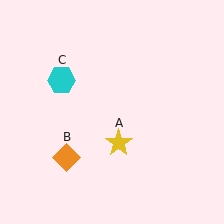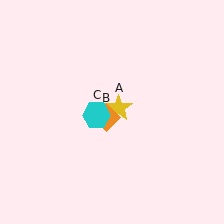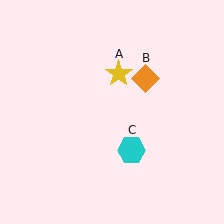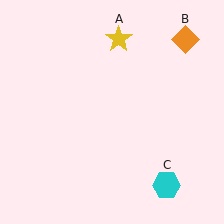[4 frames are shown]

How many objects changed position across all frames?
3 objects changed position: yellow star (object A), orange diamond (object B), cyan hexagon (object C).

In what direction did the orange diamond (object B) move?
The orange diamond (object B) moved up and to the right.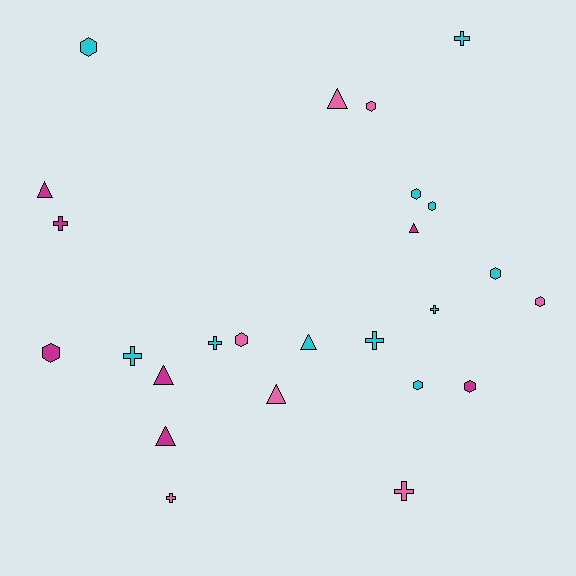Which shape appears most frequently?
Hexagon, with 10 objects.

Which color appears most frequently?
Cyan, with 11 objects.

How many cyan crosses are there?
There are 5 cyan crosses.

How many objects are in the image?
There are 25 objects.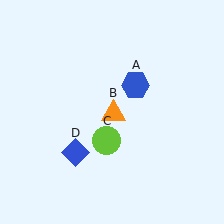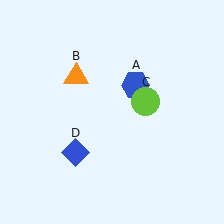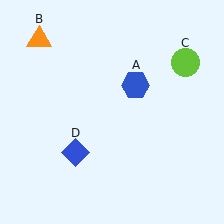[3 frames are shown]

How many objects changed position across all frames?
2 objects changed position: orange triangle (object B), lime circle (object C).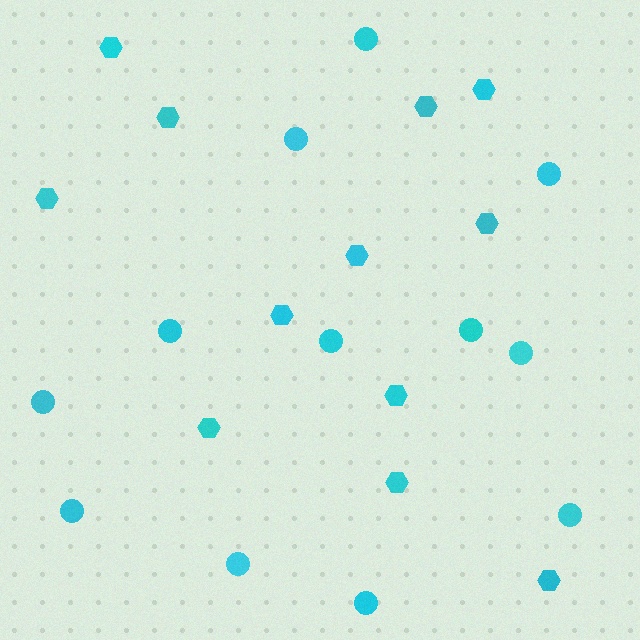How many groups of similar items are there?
There are 2 groups: one group of circles (12) and one group of hexagons (12).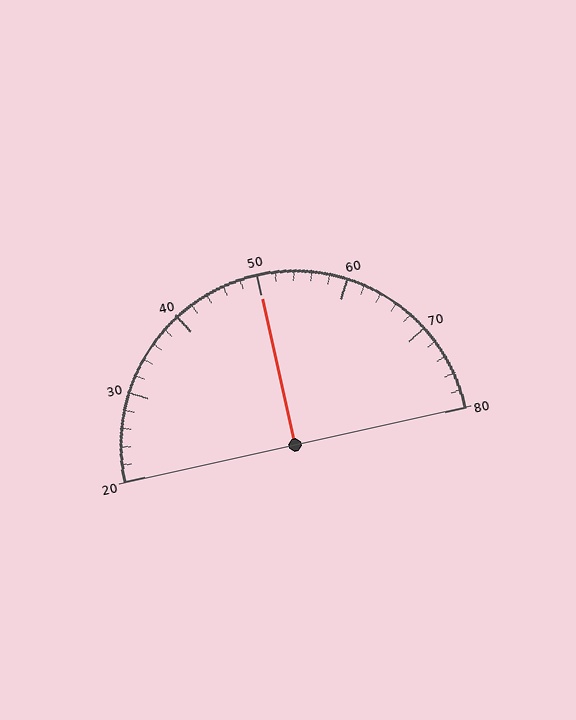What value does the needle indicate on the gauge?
The needle indicates approximately 50.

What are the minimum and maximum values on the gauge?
The gauge ranges from 20 to 80.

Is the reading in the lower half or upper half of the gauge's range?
The reading is in the upper half of the range (20 to 80).